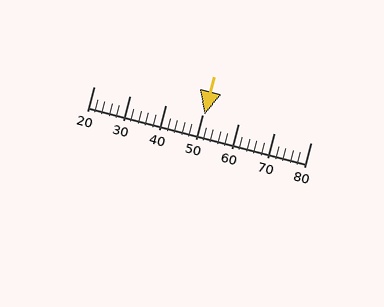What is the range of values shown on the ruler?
The ruler shows values from 20 to 80.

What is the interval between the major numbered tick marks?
The major tick marks are spaced 10 units apart.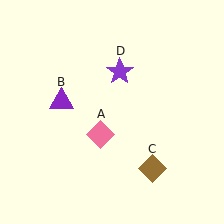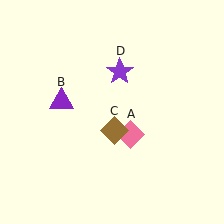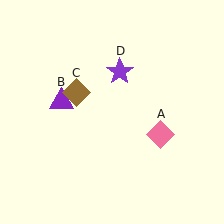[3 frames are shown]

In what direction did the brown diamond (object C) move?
The brown diamond (object C) moved up and to the left.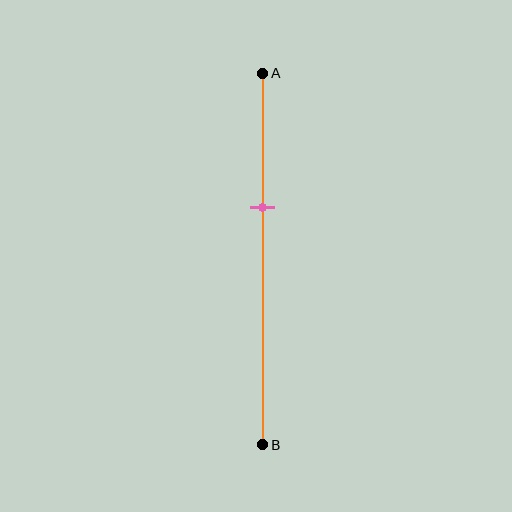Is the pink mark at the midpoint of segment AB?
No, the mark is at about 35% from A, not at the 50% midpoint.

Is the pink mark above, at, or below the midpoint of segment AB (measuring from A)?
The pink mark is above the midpoint of segment AB.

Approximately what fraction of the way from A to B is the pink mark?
The pink mark is approximately 35% of the way from A to B.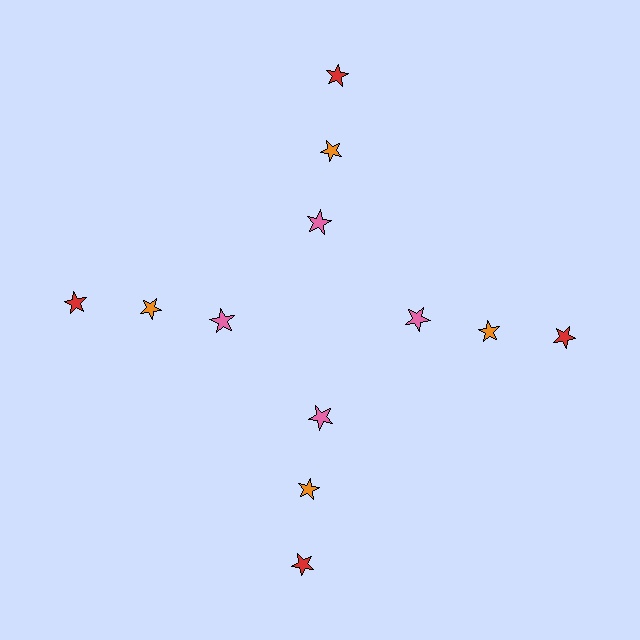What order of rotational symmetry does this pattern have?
This pattern has 4-fold rotational symmetry.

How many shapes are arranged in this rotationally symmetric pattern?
There are 12 shapes, arranged in 4 groups of 3.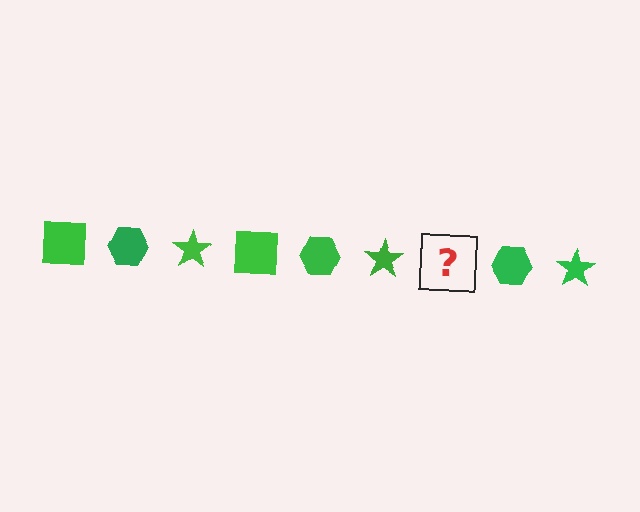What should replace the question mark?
The question mark should be replaced with a green square.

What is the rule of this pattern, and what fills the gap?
The rule is that the pattern cycles through square, hexagon, star shapes in green. The gap should be filled with a green square.